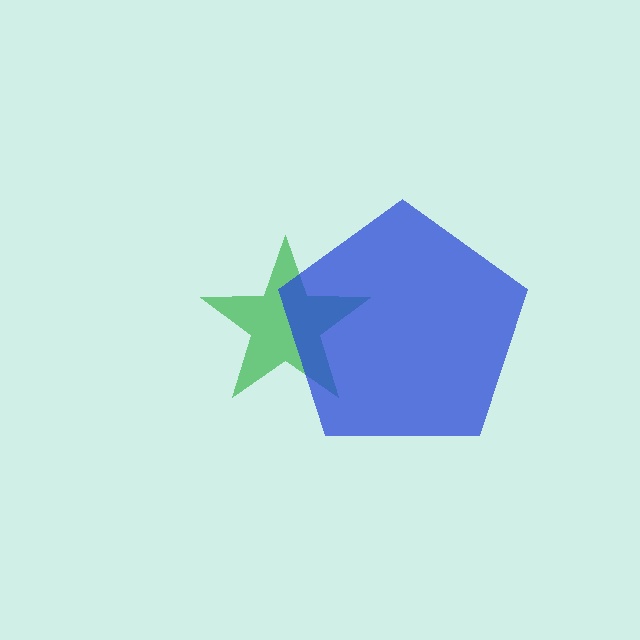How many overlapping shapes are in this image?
There are 2 overlapping shapes in the image.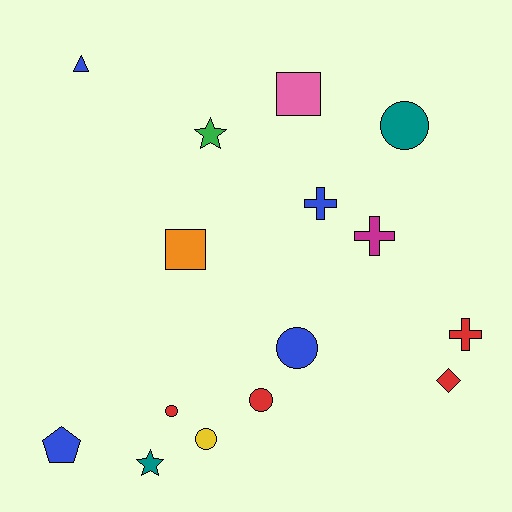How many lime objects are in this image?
There are no lime objects.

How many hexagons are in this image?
There are no hexagons.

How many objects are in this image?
There are 15 objects.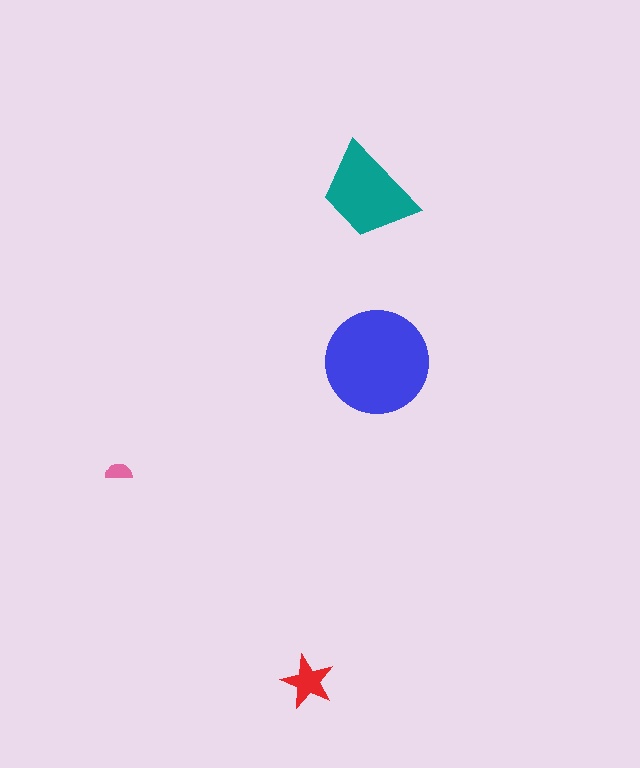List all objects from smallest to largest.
The pink semicircle, the red star, the teal trapezoid, the blue circle.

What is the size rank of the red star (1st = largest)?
3rd.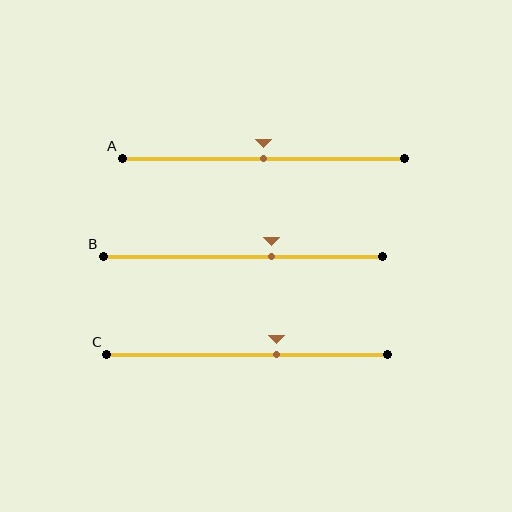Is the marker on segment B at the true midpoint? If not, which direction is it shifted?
No, the marker on segment B is shifted to the right by about 10% of the segment length.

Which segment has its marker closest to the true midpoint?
Segment A has its marker closest to the true midpoint.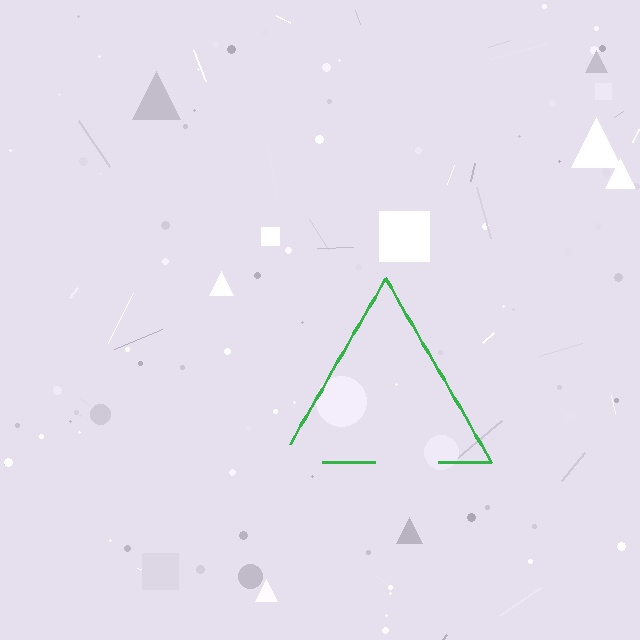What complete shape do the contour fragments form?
The contour fragments form a triangle.